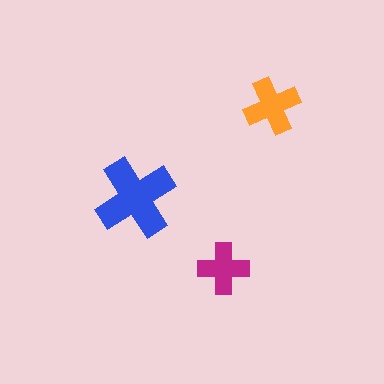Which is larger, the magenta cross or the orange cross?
The orange one.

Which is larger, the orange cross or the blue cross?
The blue one.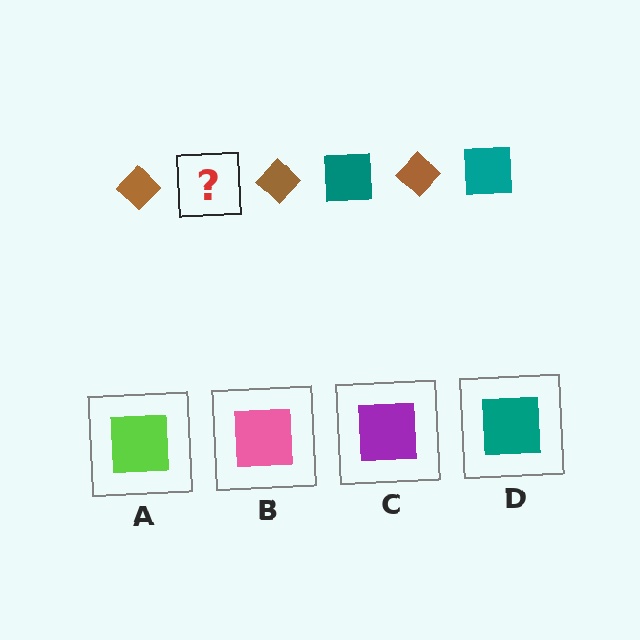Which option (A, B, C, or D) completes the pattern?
D.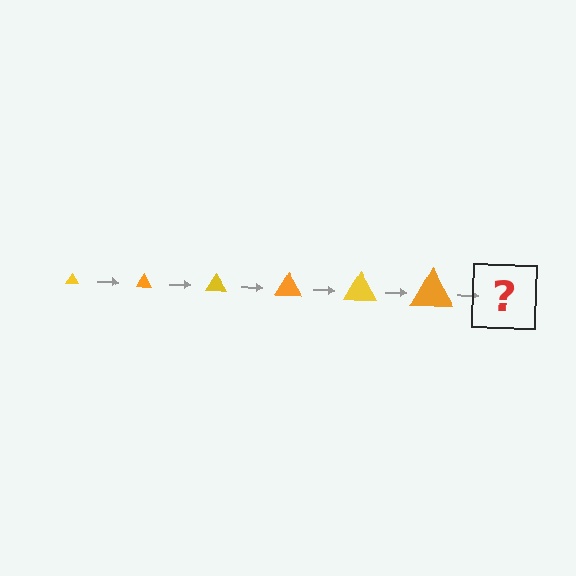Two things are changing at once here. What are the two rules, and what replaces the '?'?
The two rules are that the triangle grows larger each step and the color cycles through yellow and orange. The '?' should be a yellow triangle, larger than the previous one.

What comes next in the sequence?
The next element should be a yellow triangle, larger than the previous one.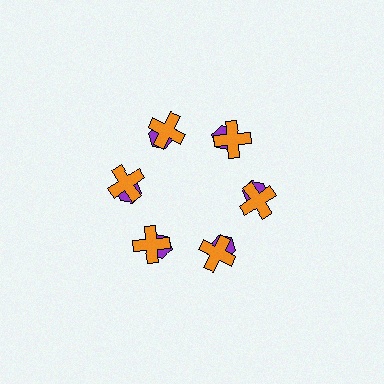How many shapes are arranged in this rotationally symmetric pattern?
There are 12 shapes, arranged in 6 groups of 2.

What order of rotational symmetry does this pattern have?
This pattern has 6-fold rotational symmetry.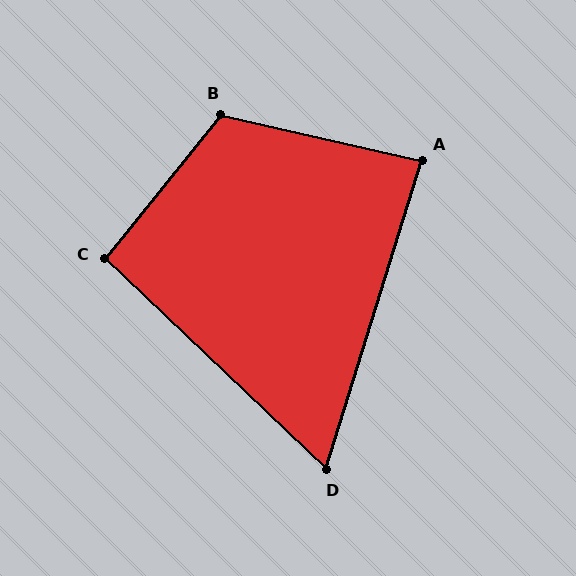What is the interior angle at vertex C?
Approximately 95 degrees (approximately right).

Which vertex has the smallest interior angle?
D, at approximately 64 degrees.